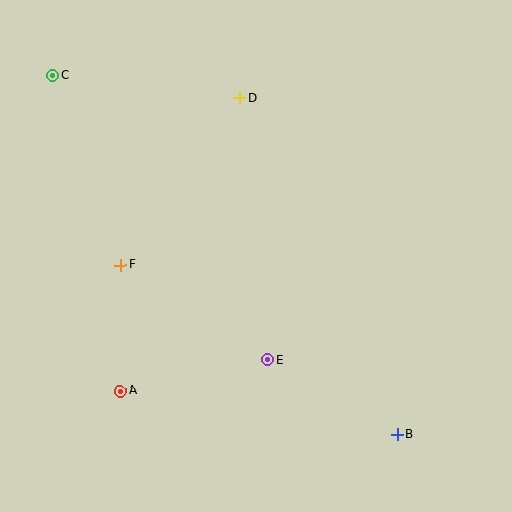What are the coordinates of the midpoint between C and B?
The midpoint between C and B is at (225, 255).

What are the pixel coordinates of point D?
Point D is at (240, 98).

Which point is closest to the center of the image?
Point E at (268, 359) is closest to the center.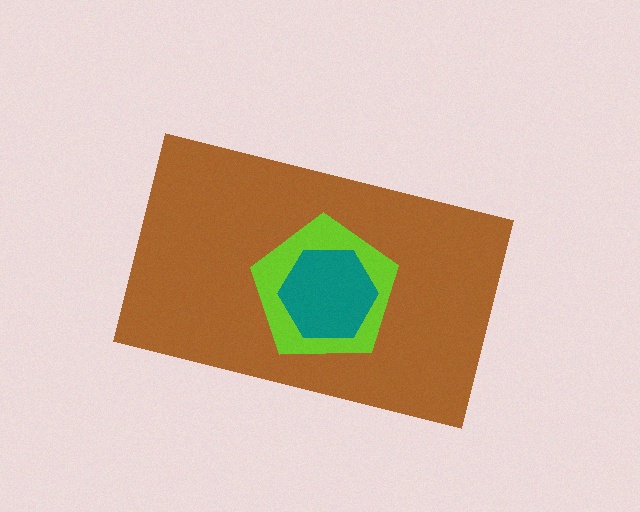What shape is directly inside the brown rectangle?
The lime pentagon.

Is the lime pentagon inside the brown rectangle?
Yes.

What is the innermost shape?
The teal hexagon.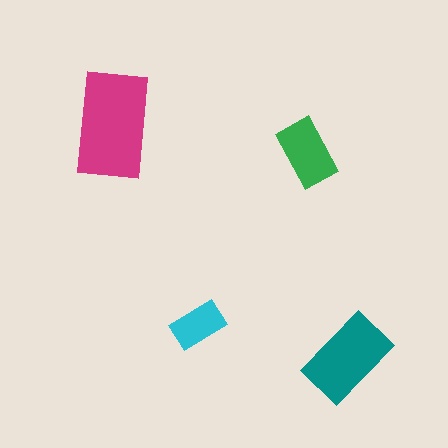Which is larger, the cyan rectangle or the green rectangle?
The green one.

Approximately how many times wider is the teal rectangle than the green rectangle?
About 1.5 times wider.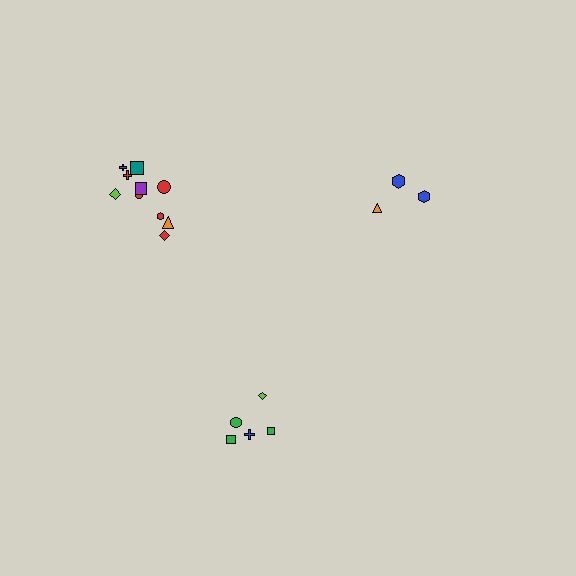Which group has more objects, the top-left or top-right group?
The top-left group.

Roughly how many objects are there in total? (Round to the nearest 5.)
Roughly 20 objects in total.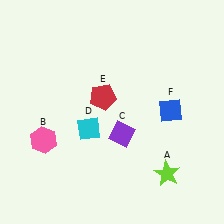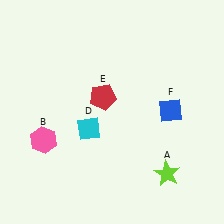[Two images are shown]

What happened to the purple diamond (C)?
The purple diamond (C) was removed in Image 2. It was in the bottom-right area of Image 1.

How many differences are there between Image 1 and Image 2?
There is 1 difference between the two images.